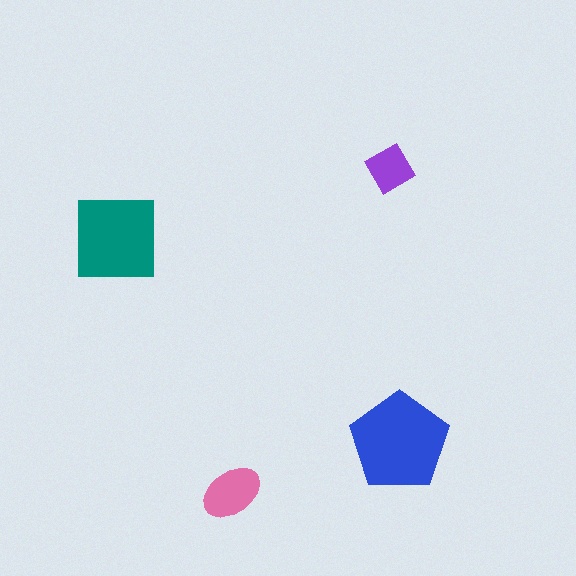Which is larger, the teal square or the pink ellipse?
The teal square.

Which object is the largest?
The blue pentagon.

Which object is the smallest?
The purple diamond.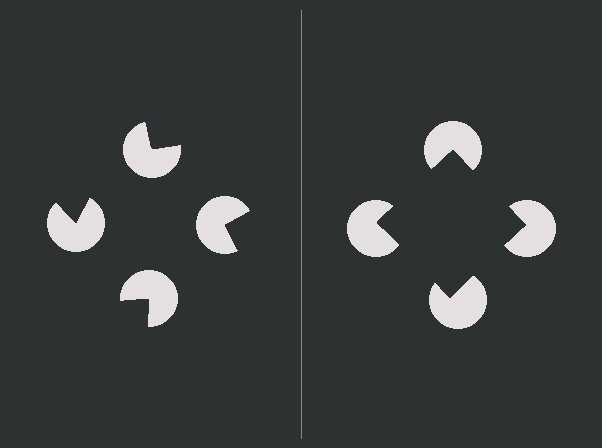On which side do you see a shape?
An illusory square appears on the right side. On the left side the wedge cuts are rotated, so no coherent shape forms.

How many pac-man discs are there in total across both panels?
8 — 4 on each side.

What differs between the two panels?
The pac-man discs are positioned identically on both sides; only the wedge orientations differ. On the right they align to a square; on the left they are misaligned.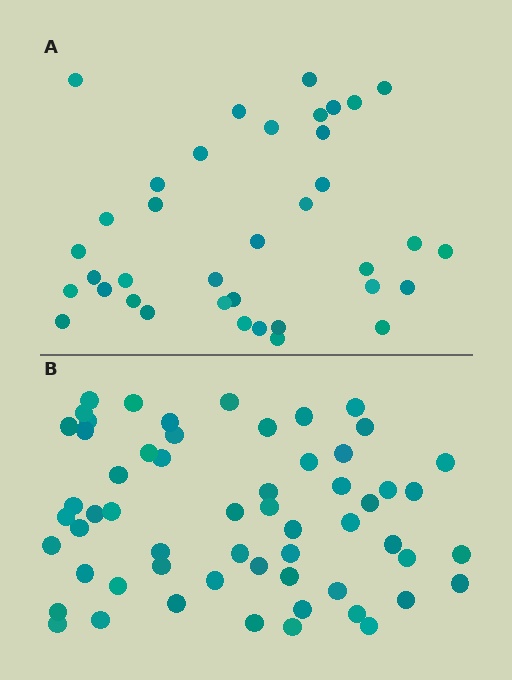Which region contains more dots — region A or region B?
Region B (the bottom region) has more dots.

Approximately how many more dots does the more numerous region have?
Region B has approximately 20 more dots than region A.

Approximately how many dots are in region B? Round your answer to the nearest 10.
About 60 dots. (The exact count is 58, which rounds to 60.)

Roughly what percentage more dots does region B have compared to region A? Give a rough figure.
About 55% more.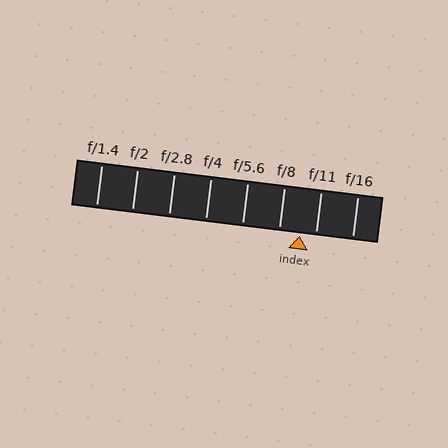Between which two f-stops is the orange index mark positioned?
The index mark is between f/8 and f/11.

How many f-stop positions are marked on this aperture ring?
There are 8 f-stop positions marked.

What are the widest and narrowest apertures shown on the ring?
The widest aperture shown is f/1.4 and the narrowest is f/16.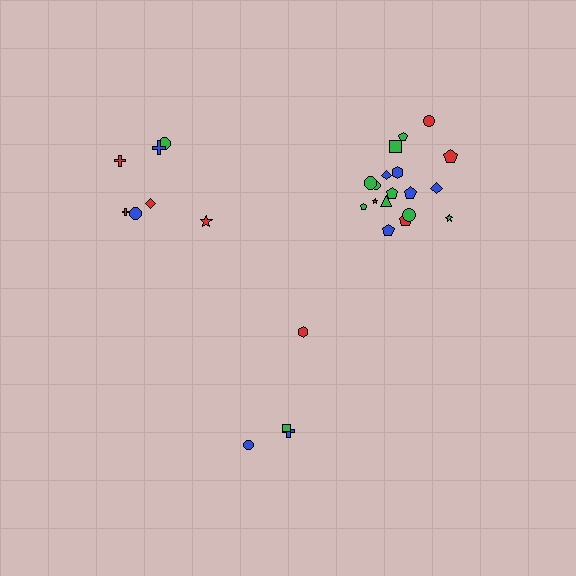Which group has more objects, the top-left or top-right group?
The top-right group.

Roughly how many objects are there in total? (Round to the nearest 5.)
Roughly 30 objects in total.